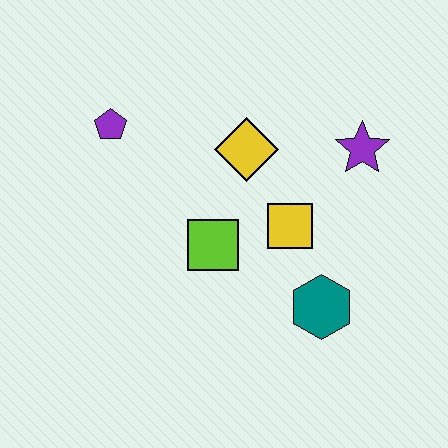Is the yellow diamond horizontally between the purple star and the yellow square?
No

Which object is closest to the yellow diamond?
The yellow square is closest to the yellow diamond.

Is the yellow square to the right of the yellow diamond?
Yes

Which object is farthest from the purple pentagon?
The teal hexagon is farthest from the purple pentagon.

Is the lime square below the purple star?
Yes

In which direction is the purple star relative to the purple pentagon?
The purple star is to the right of the purple pentagon.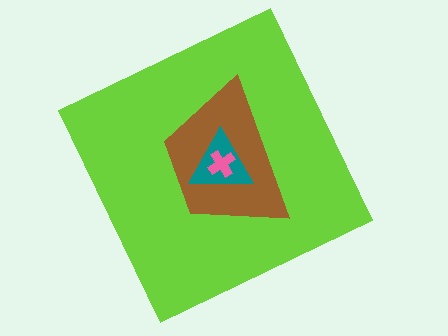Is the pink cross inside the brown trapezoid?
Yes.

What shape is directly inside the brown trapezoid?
The teal triangle.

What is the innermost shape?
The pink cross.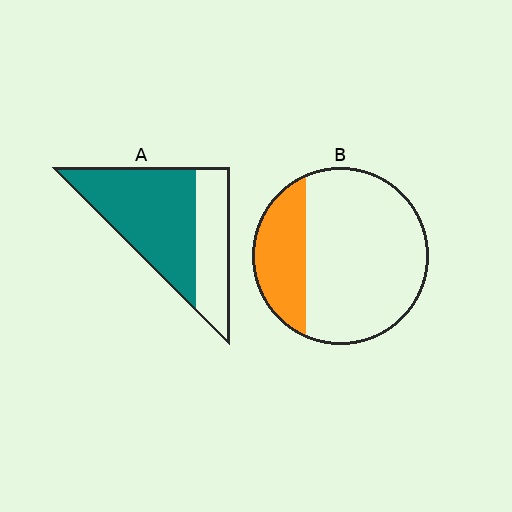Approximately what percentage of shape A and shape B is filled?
A is approximately 65% and B is approximately 25%.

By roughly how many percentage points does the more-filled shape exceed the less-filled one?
By roughly 40 percentage points (A over B).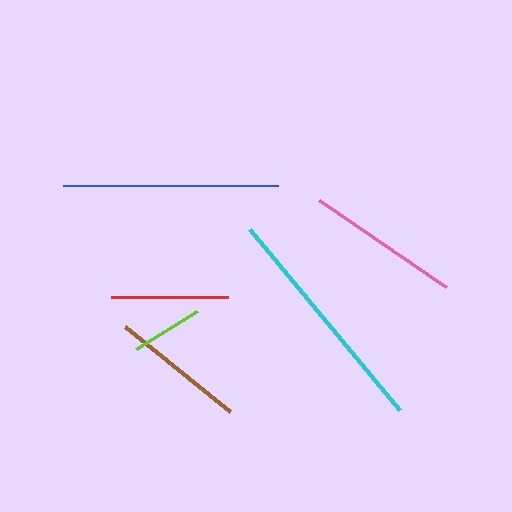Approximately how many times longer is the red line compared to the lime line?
The red line is approximately 1.6 times the length of the lime line.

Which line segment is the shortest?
The lime line is the shortest at approximately 72 pixels.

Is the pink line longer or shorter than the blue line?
The blue line is longer than the pink line.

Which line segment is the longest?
The cyan line is the longest at approximately 235 pixels.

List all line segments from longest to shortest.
From longest to shortest: cyan, blue, pink, brown, red, lime.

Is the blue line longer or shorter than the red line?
The blue line is longer than the red line.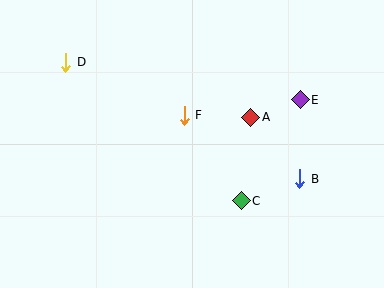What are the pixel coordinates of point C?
Point C is at (241, 201).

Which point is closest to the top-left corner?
Point D is closest to the top-left corner.